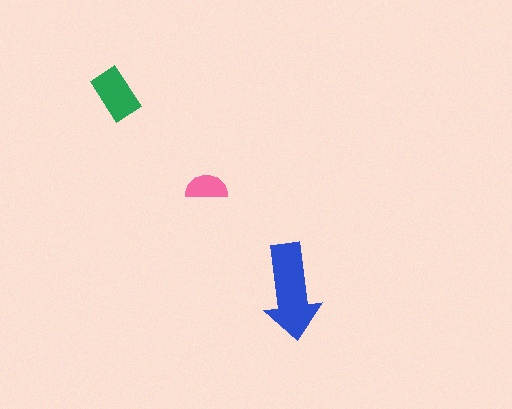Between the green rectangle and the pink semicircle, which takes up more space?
The green rectangle.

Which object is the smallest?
The pink semicircle.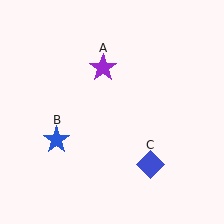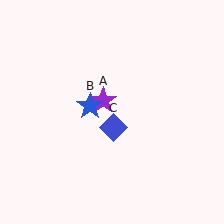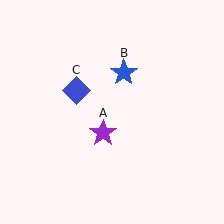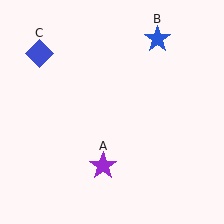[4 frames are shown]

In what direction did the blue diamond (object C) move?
The blue diamond (object C) moved up and to the left.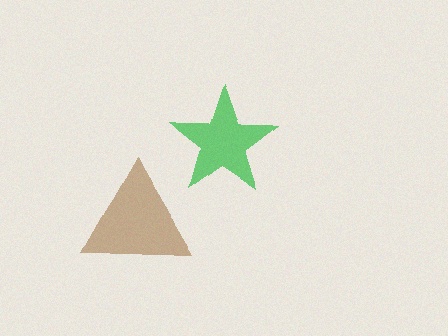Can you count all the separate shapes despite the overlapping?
Yes, there are 2 separate shapes.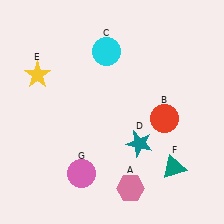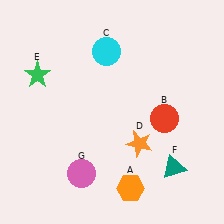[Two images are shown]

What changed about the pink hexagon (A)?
In Image 1, A is pink. In Image 2, it changed to orange.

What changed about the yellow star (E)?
In Image 1, E is yellow. In Image 2, it changed to green.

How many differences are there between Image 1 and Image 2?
There are 3 differences between the two images.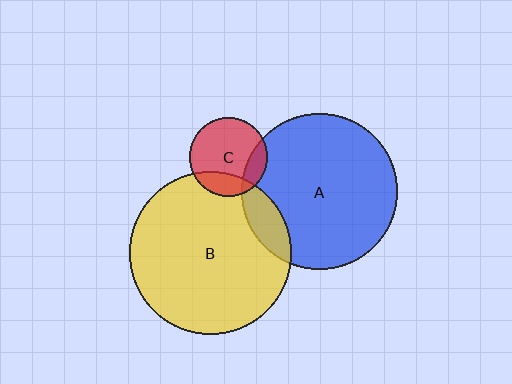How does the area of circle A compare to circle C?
Approximately 4.0 times.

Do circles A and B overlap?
Yes.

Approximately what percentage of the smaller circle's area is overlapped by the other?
Approximately 10%.